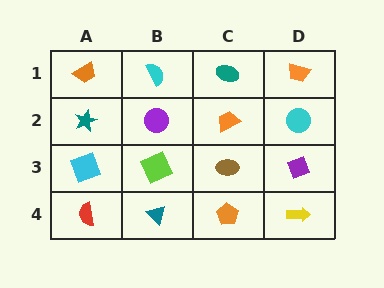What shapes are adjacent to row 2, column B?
A cyan semicircle (row 1, column B), a lime square (row 3, column B), a teal star (row 2, column A), an orange trapezoid (row 2, column C).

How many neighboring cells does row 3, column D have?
3.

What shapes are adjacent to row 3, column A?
A teal star (row 2, column A), a red semicircle (row 4, column A), a lime square (row 3, column B).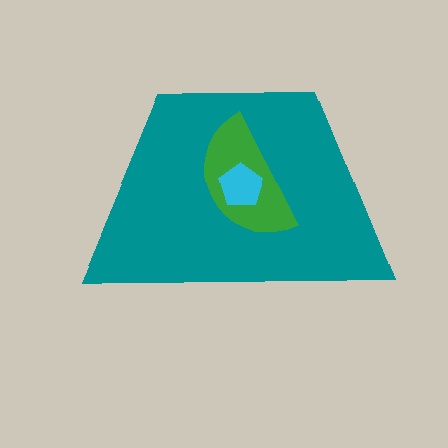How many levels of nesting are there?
3.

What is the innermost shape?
The cyan pentagon.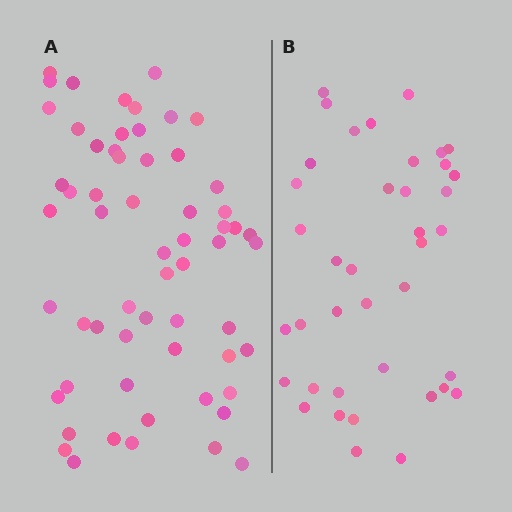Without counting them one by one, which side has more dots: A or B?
Region A (the left region) has more dots.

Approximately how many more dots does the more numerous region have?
Region A has approximately 20 more dots than region B.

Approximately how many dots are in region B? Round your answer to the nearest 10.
About 40 dots. (The exact count is 39, which rounds to 40.)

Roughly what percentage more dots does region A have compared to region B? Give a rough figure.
About 55% more.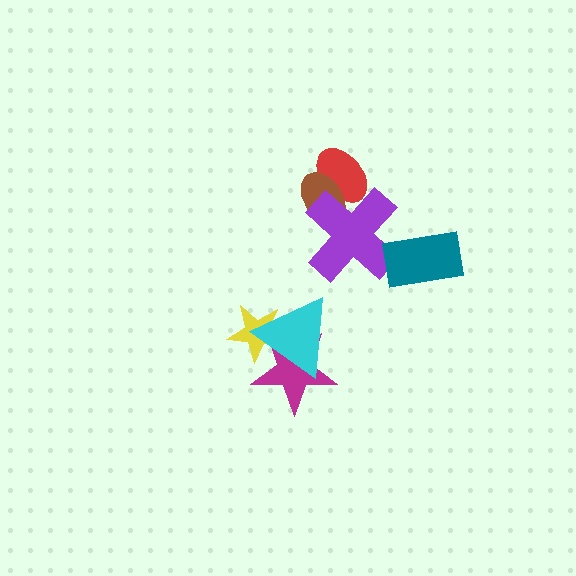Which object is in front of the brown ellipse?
The purple cross is in front of the brown ellipse.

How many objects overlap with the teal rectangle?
1 object overlaps with the teal rectangle.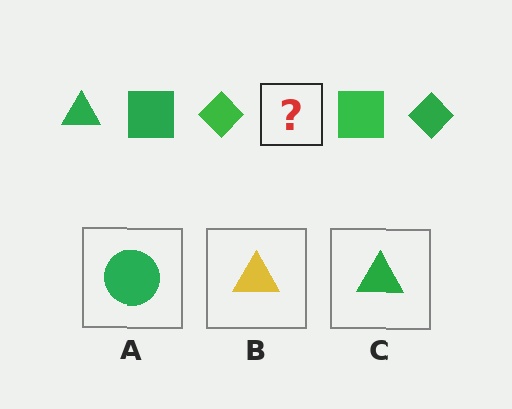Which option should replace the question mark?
Option C.